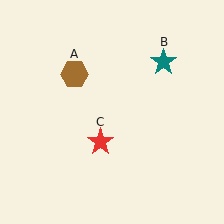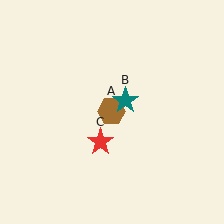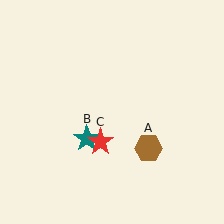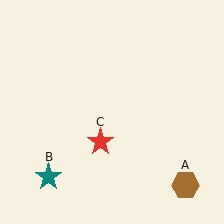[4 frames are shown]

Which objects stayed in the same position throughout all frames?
Red star (object C) remained stationary.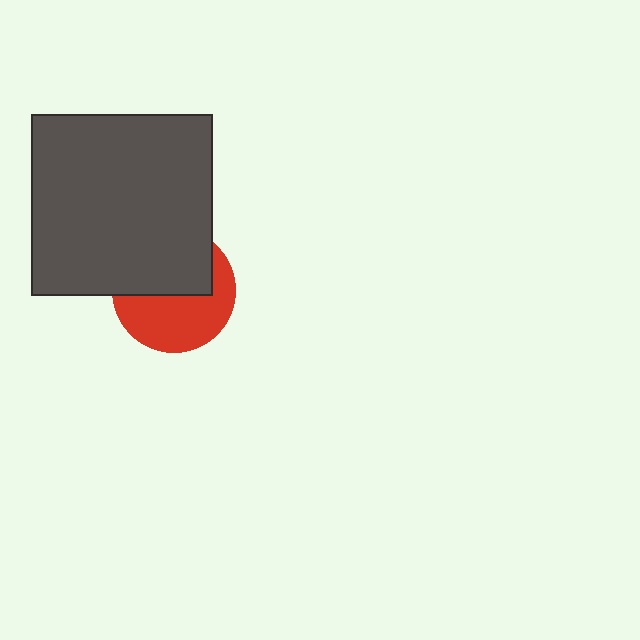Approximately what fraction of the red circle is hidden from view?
Roughly 48% of the red circle is hidden behind the dark gray square.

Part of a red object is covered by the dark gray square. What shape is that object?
It is a circle.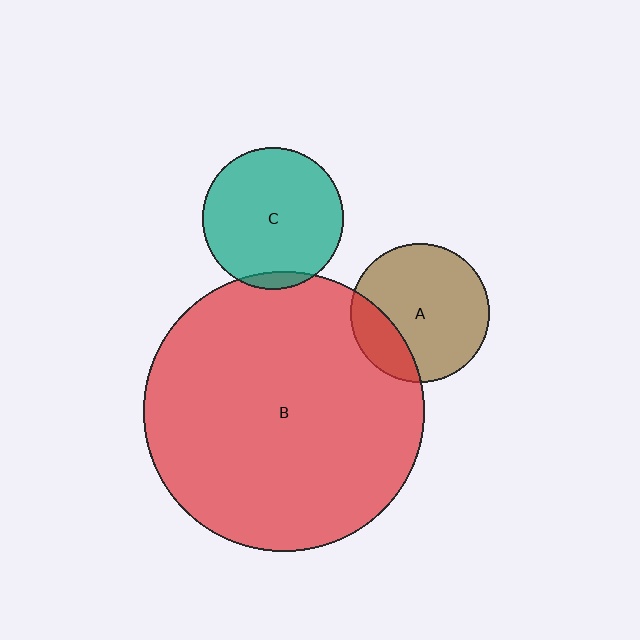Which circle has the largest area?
Circle B (red).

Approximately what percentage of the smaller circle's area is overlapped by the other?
Approximately 5%.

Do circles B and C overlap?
Yes.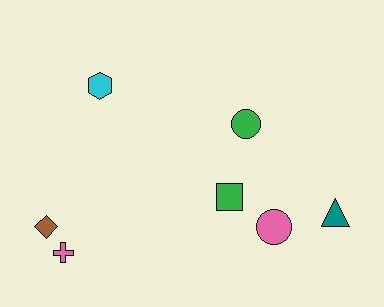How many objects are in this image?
There are 7 objects.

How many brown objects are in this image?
There is 1 brown object.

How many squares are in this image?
There is 1 square.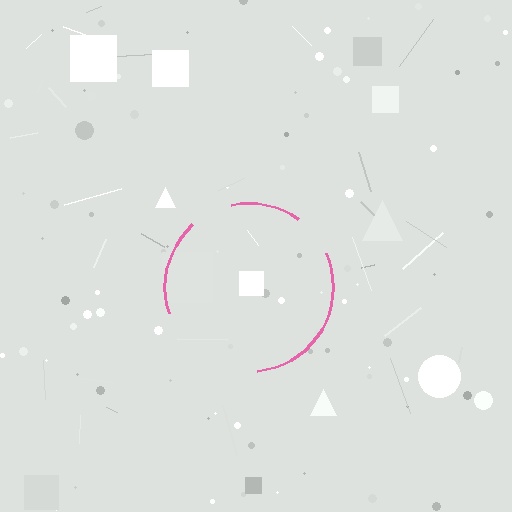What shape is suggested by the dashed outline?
The dashed outline suggests a circle.